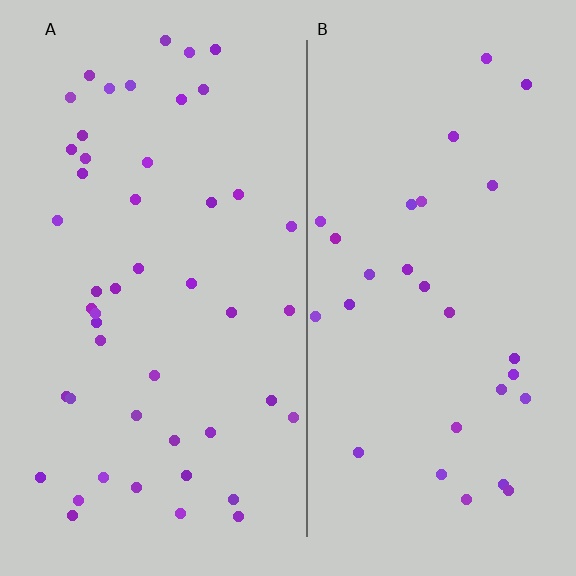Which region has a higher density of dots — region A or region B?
A (the left).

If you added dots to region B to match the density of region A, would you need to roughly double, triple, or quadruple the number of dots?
Approximately double.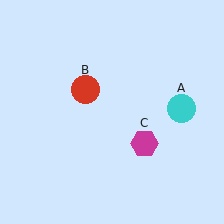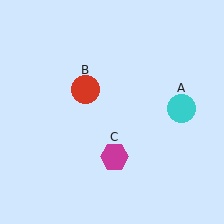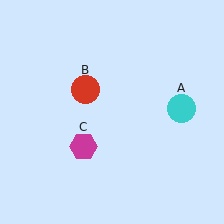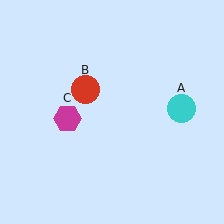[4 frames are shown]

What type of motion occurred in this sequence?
The magenta hexagon (object C) rotated clockwise around the center of the scene.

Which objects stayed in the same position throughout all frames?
Cyan circle (object A) and red circle (object B) remained stationary.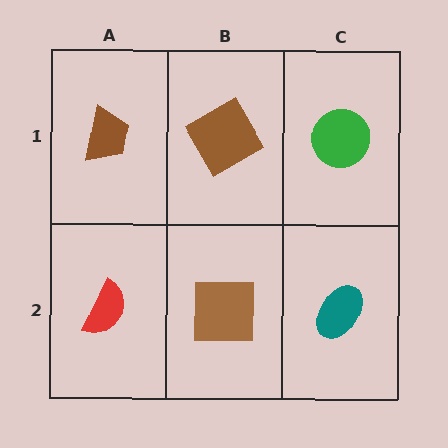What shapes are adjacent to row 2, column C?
A green circle (row 1, column C), a brown square (row 2, column B).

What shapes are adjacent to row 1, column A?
A red semicircle (row 2, column A), a brown diamond (row 1, column B).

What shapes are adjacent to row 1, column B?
A brown square (row 2, column B), a brown trapezoid (row 1, column A), a green circle (row 1, column C).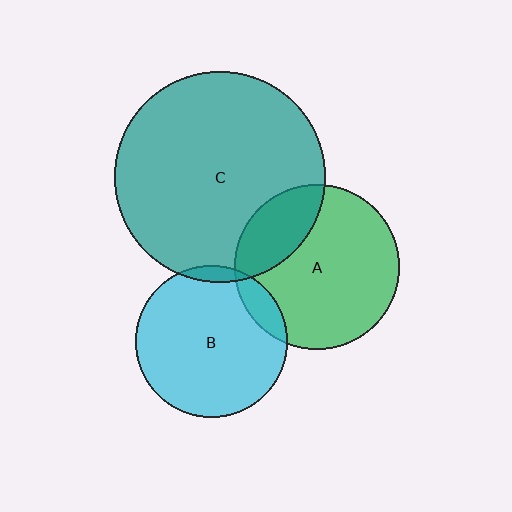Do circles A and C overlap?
Yes.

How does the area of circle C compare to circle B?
Approximately 1.9 times.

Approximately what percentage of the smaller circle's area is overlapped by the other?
Approximately 25%.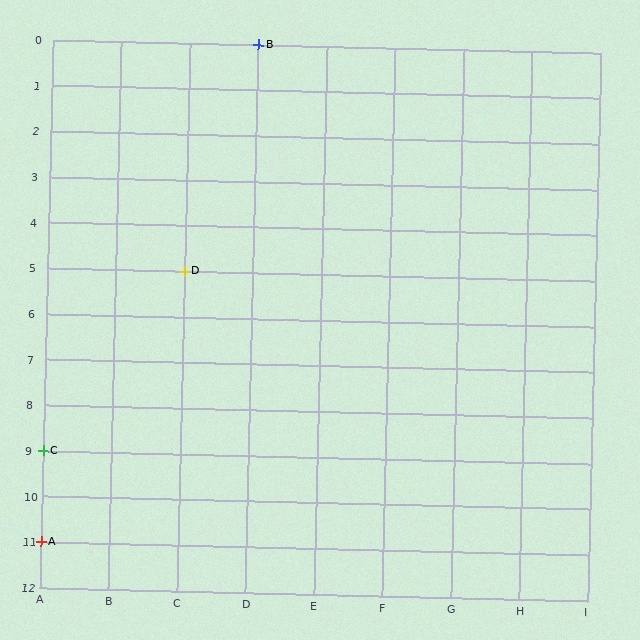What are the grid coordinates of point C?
Point C is at grid coordinates (A, 9).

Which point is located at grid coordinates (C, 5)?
Point D is at (C, 5).